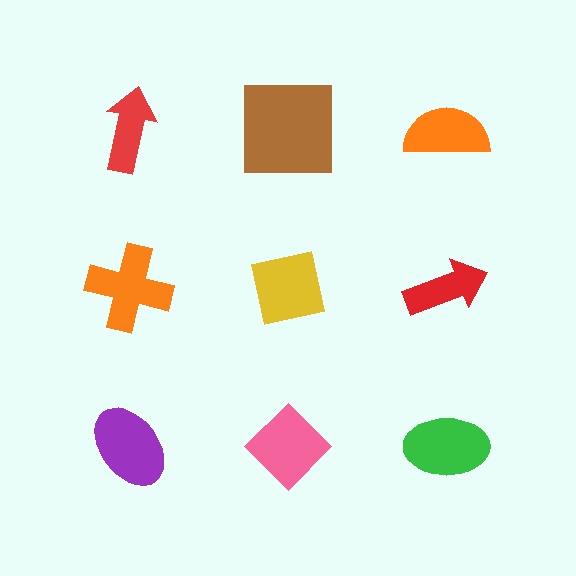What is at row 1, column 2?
A brown square.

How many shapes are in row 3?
3 shapes.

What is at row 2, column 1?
An orange cross.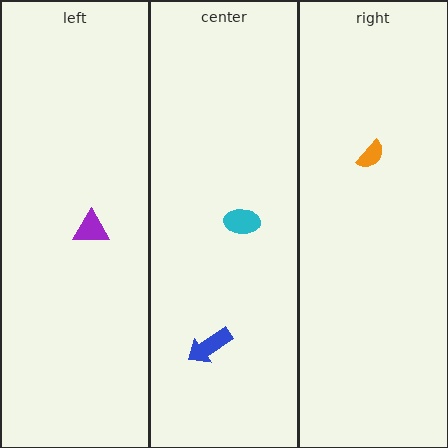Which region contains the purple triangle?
The left region.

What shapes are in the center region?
The cyan ellipse, the blue arrow.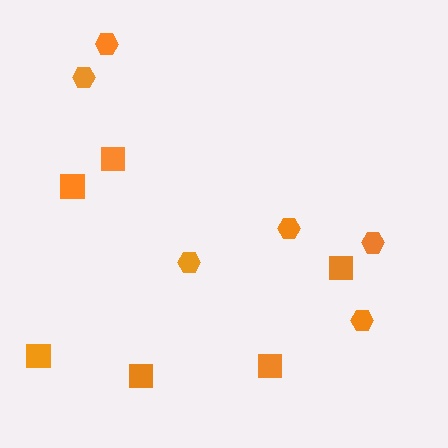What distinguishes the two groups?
There are 2 groups: one group of hexagons (6) and one group of squares (6).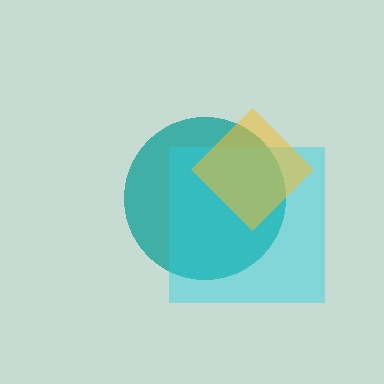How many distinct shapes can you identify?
There are 3 distinct shapes: a teal circle, a cyan square, a yellow diamond.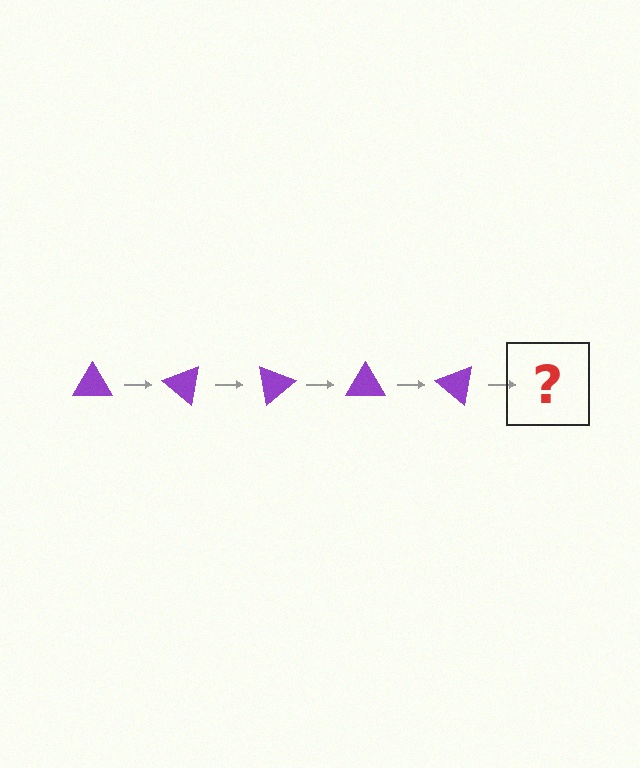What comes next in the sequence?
The next element should be a purple triangle rotated 200 degrees.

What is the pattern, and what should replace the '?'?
The pattern is that the triangle rotates 40 degrees each step. The '?' should be a purple triangle rotated 200 degrees.